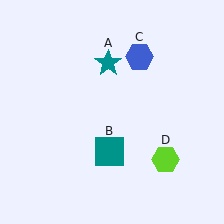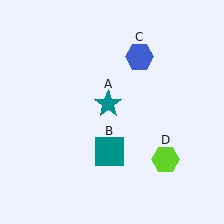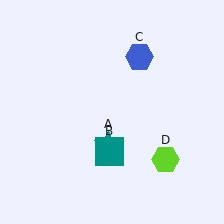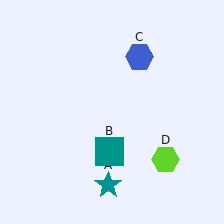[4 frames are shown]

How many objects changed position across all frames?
1 object changed position: teal star (object A).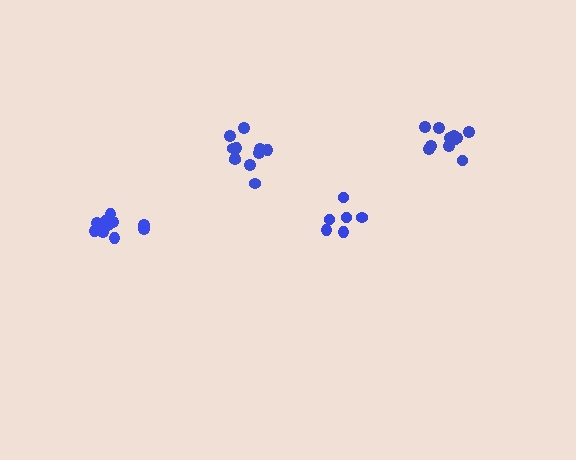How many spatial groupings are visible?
There are 4 spatial groupings.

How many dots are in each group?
Group 1: 11 dots, Group 2: 11 dots, Group 3: 10 dots, Group 4: 6 dots (38 total).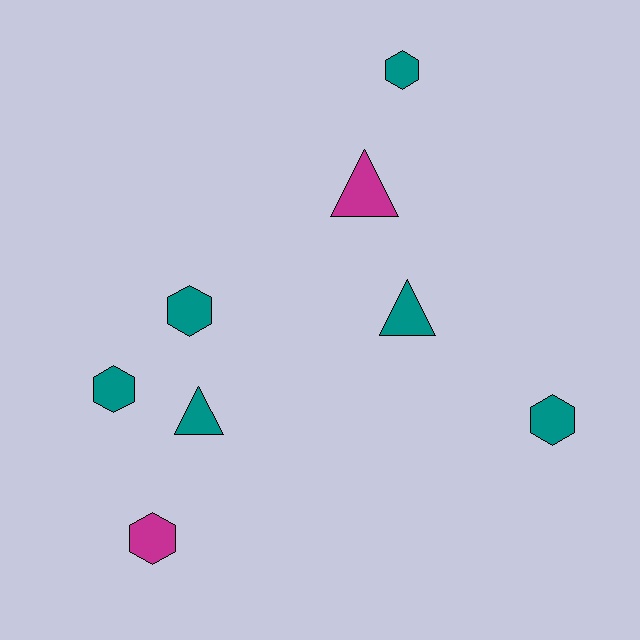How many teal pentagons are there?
There are no teal pentagons.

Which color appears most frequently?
Teal, with 6 objects.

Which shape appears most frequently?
Hexagon, with 5 objects.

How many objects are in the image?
There are 8 objects.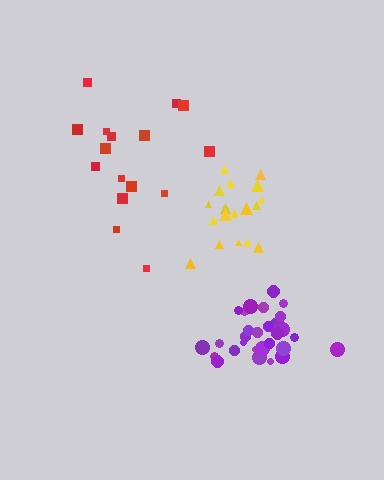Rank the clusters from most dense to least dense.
purple, yellow, red.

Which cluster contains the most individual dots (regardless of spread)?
Purple (30).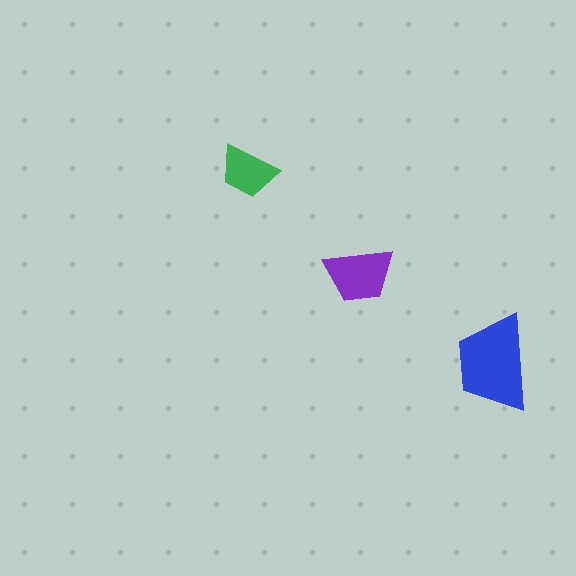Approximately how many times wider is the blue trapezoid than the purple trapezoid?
About 1.5 times wider.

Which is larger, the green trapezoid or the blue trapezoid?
The blue one.